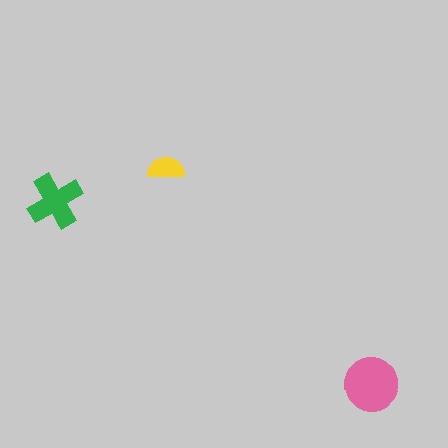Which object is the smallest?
The yellow semicircle.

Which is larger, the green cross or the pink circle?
The pink circle.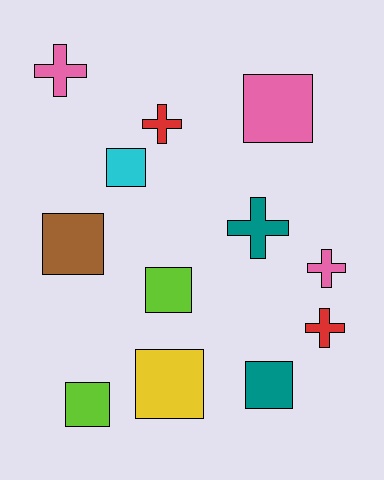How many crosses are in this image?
There are 5 crosses.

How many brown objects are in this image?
There is 1 brown object.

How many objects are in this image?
There are 12 objects.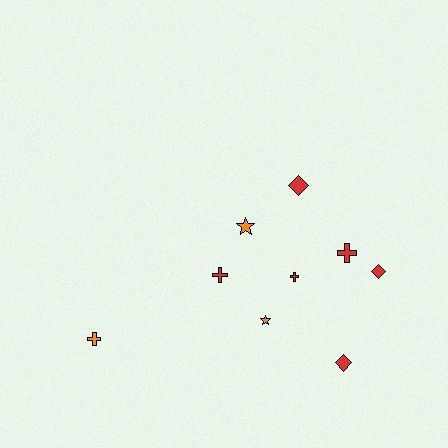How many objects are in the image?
There are 9 objects.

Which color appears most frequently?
Red, with 6 objects.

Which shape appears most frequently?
Cross, with 4 objects.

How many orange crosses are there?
There is 1 orange cross.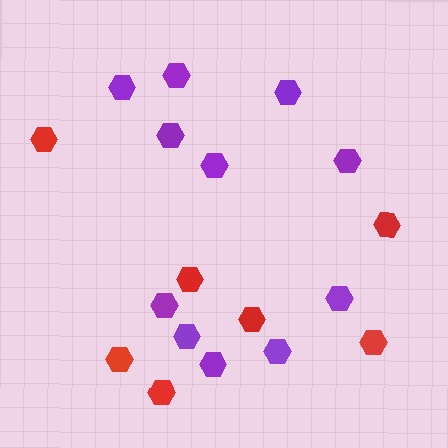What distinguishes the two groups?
There are 2 groups: one group of red hexagons (7) and one group of purple hexagons (11).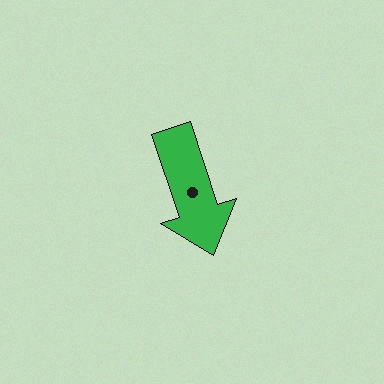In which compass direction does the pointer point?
South.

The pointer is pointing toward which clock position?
Roughly 5 o'clock.